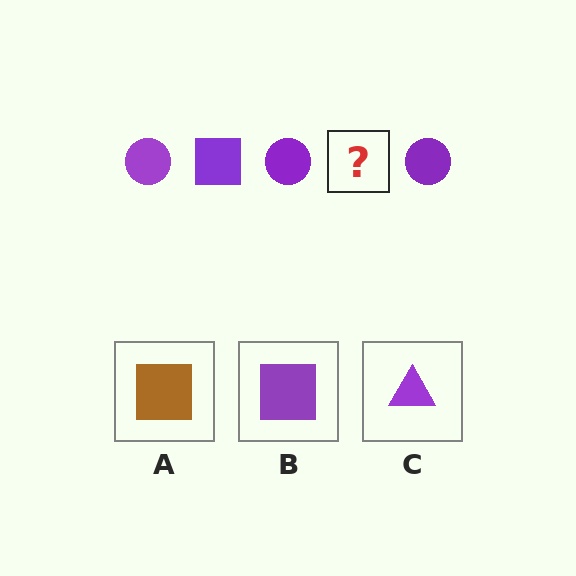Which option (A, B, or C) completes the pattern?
B.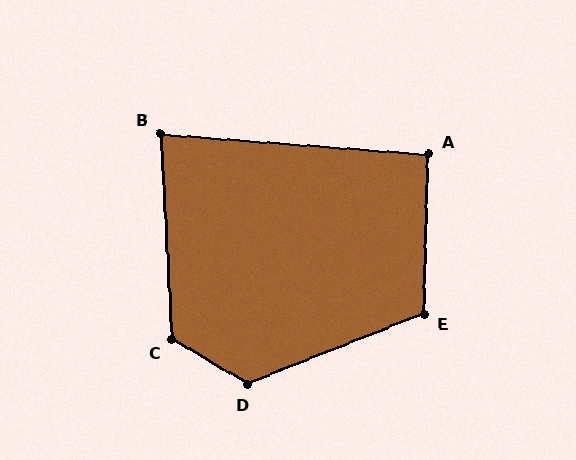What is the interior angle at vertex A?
Approximately 93 degrees (approximately right).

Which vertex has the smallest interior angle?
B, at approximately 83 degrees.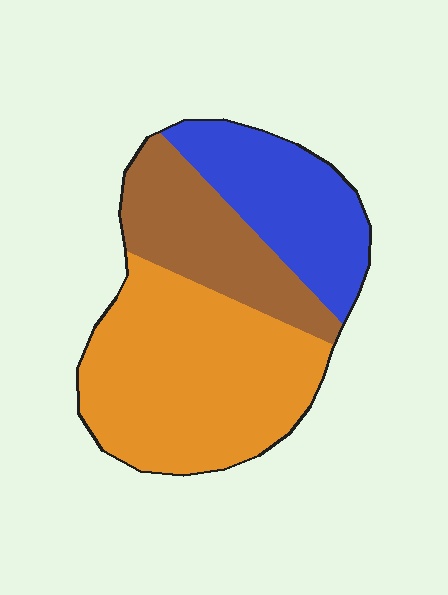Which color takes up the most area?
Orange, at roughly 50%.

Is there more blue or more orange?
Orange.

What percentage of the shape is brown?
Brown covers 24% of the shape.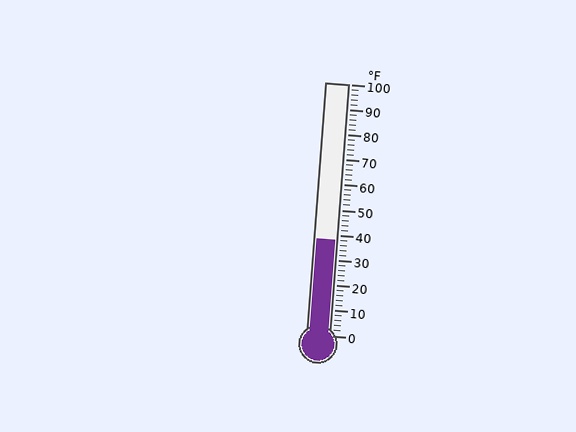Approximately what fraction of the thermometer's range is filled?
The thermometer is filled to approximately 40% of its range.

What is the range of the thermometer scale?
The thermometer scale ranges from 0°F to 100°F.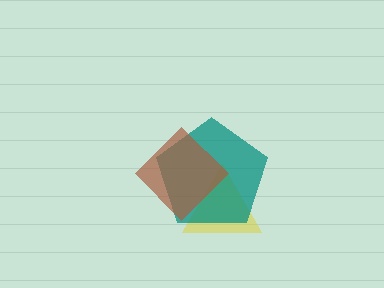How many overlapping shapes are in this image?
There are 3 overlapping shapes in the image.